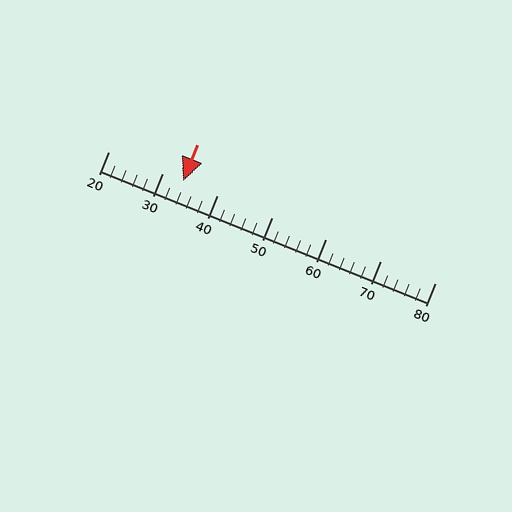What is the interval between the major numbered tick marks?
The major tick marks are spaced 10 units apart.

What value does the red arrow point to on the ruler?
The red arrow points to approximately 34.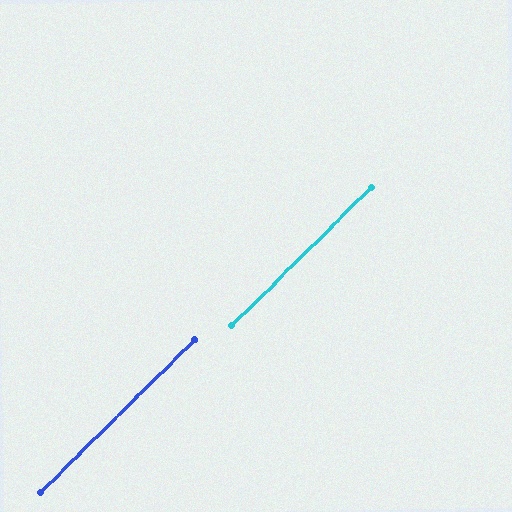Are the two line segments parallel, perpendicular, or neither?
Parallel — their directions differ by only 0.1°.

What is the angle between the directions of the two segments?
Approximately 0 degrees.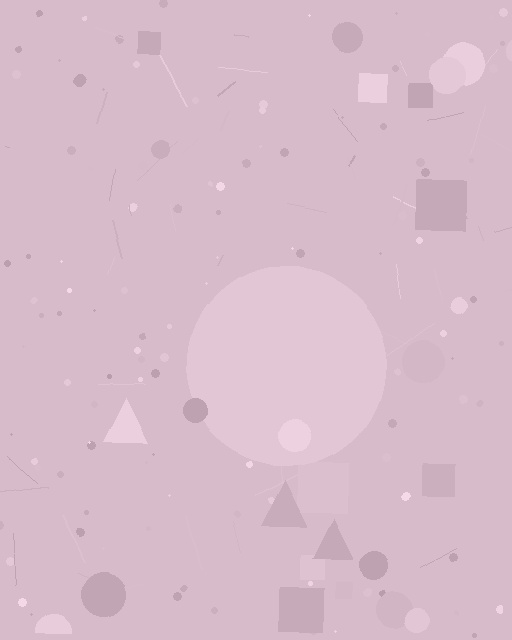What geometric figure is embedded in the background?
A circle is embedded in the background.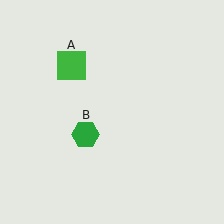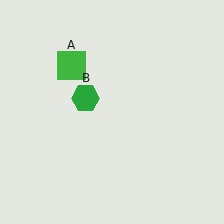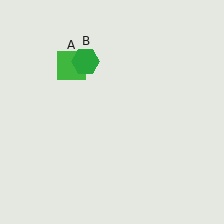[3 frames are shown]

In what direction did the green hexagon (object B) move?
The green hexagon (object B) moved up.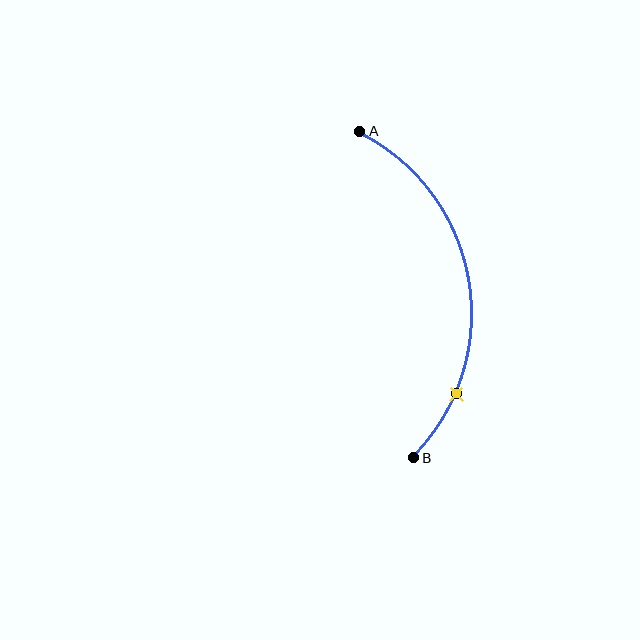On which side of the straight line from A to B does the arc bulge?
The arc bulges to the right of the straight line connecting A and B.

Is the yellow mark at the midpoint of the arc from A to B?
No. The yellow mark lies on the arc but is closer to endpoint B. The arc midpoint would be at the point on the curve equidistant along the arc from both A and B.